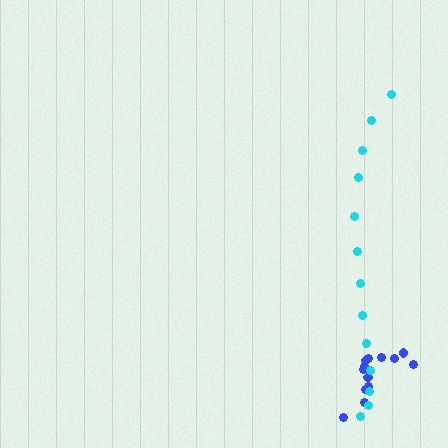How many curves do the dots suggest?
There are 2 distinct paths.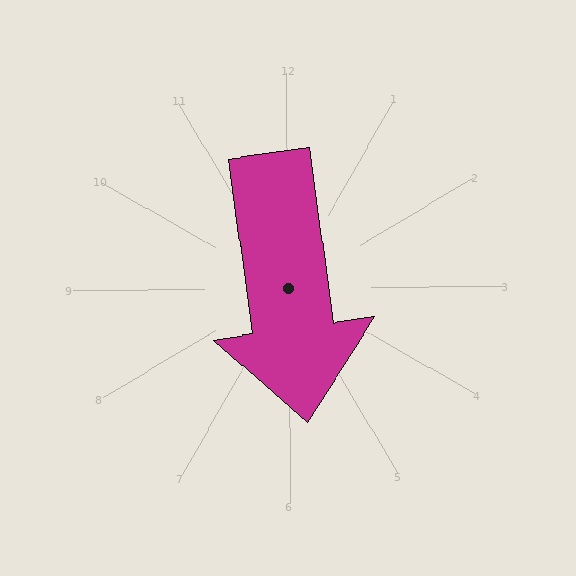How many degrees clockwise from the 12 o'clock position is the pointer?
Approximately 172 degrees.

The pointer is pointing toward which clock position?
Roughly 6 o'clock.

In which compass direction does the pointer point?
South.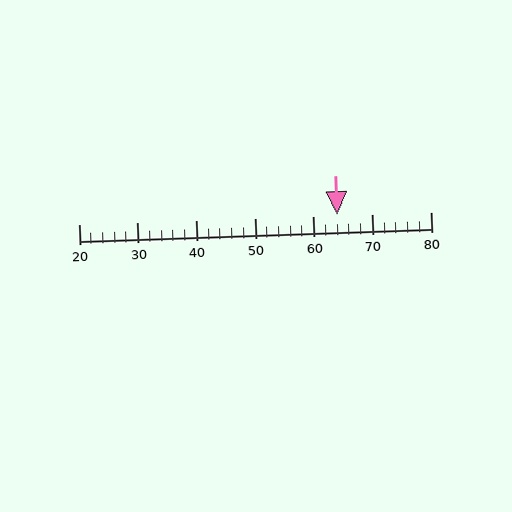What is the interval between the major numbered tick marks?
The major tick marks are spaced 10 units apart.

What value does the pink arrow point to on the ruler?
The pink arrow points to approximately 64.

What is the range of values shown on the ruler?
The ruler shows values from 20 to 80.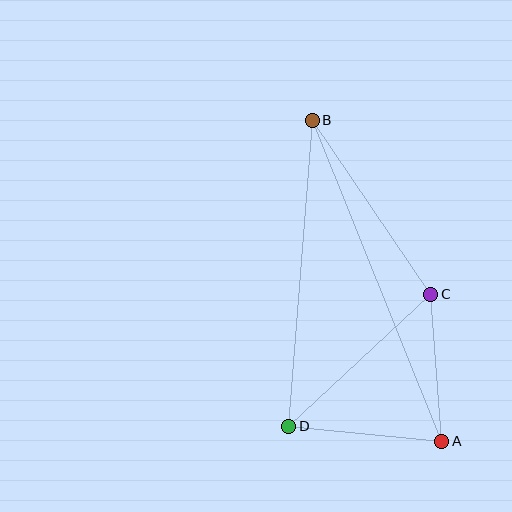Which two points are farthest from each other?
Points A and B are farthest from each other.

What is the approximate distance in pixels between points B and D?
The distance between B and D is approximately 307 pixels.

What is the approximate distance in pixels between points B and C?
The distance between B and C is approximately 211 pixels.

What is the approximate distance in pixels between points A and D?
The distance between A and D is approximately 153 pixels.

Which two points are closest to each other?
Points A and C are closest to each other.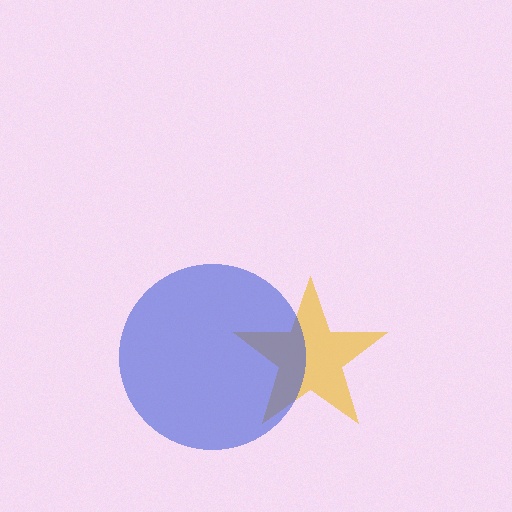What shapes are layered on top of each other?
The layered shapes are: a yellow star, a blue circle.